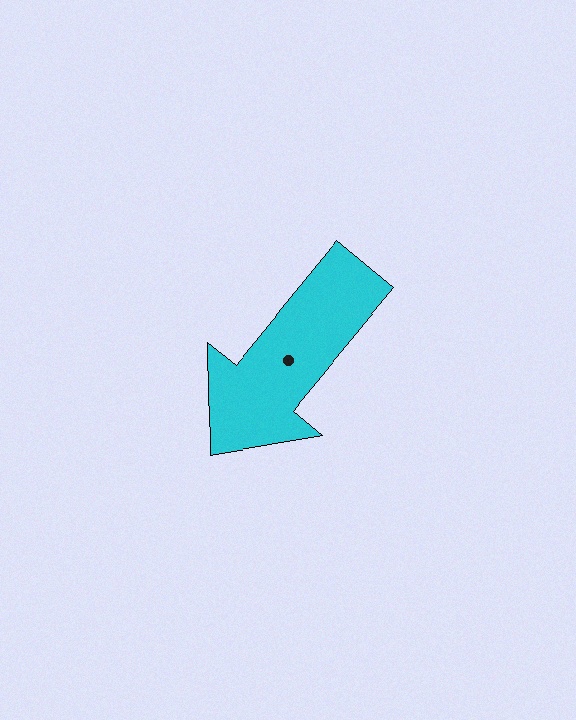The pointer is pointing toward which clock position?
Roughly 7 o'clock.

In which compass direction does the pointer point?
Southwest.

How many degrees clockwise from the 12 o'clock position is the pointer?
Approximately 220 degrees.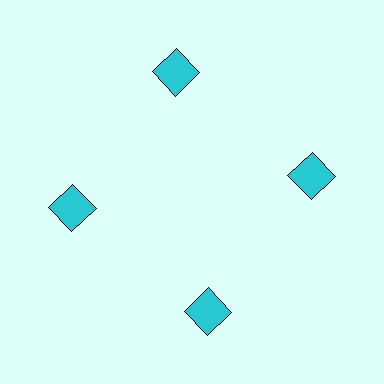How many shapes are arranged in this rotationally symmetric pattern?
There are 4 shapes, arranged in 4 groups of 1.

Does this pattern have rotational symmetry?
Yes, this pattern has 4-fold rotational symmetry. It looks the same after rotating 90 degrees around the center.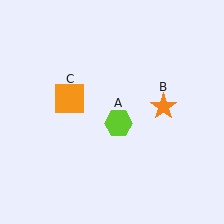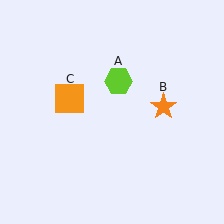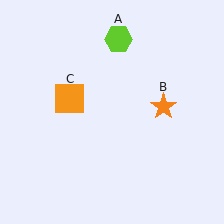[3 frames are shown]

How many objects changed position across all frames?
1 object changed position: lime hexagon (object A).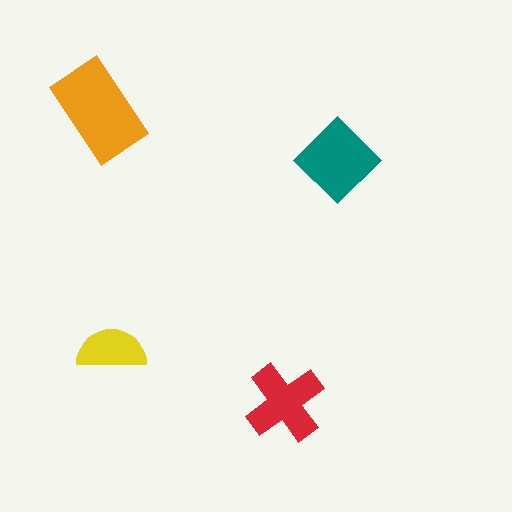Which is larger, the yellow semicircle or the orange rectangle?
The orange rectangle.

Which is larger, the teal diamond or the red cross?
The teal diamond.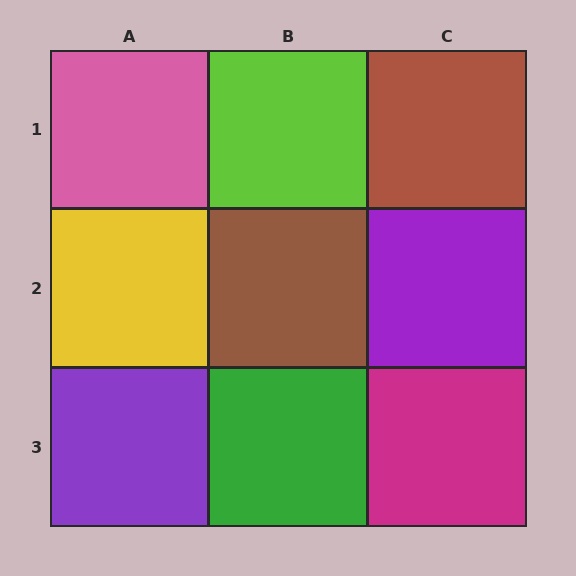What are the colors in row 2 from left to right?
Yellow, brown, purple.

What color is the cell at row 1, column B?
Lime.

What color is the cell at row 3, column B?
Green.